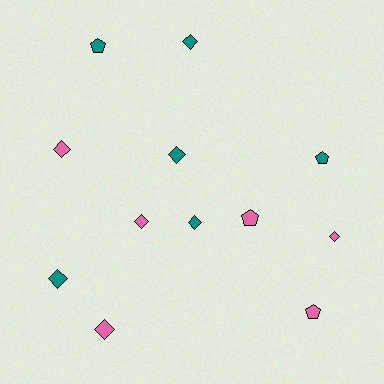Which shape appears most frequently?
Diamond, with 8 objects.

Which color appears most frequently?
Pink, with 6 objects.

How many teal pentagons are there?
There are 2 teal pentagons.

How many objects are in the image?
There are 12 objects.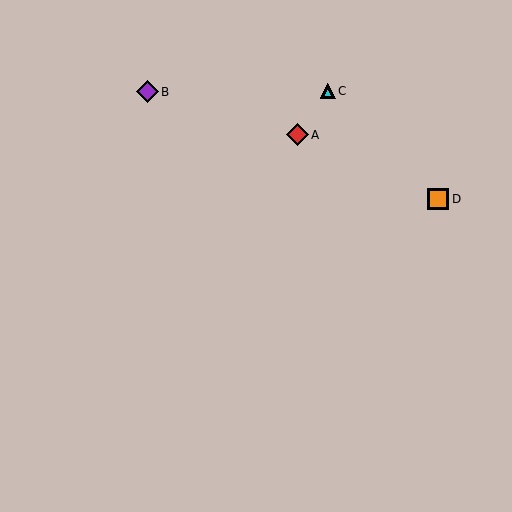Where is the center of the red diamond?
The center of the red diamond is at (297, 135).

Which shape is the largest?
The purple diamond (labeled B) is the largest.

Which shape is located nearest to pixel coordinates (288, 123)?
The red diamond (labeled A) at (297, 135) is nearest to that location.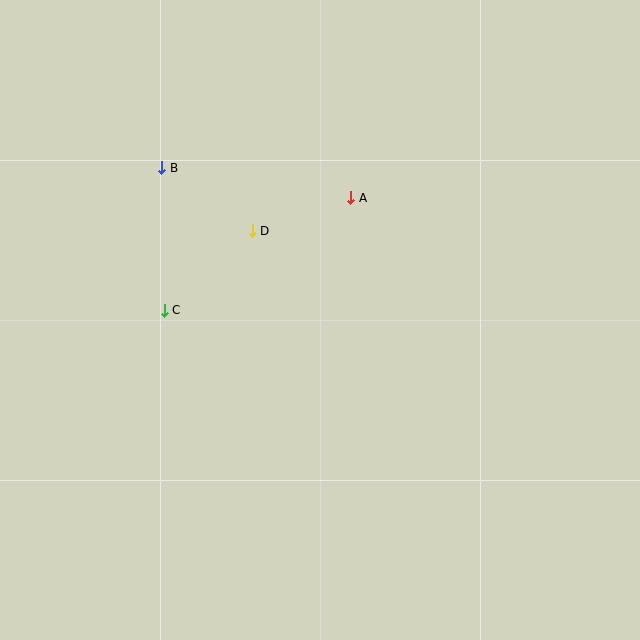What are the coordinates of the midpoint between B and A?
The midpoint between B and A is at (256, 183).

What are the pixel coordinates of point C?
Point C is at (164, 310).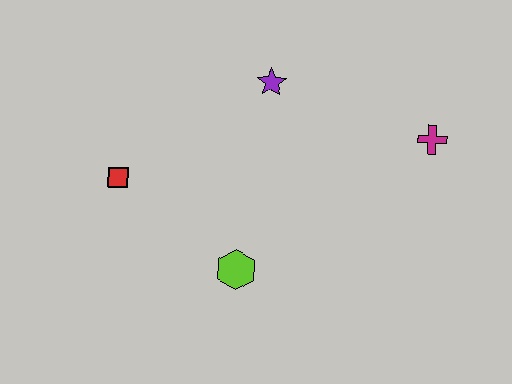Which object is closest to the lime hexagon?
The red square is closest to the lime hexagon.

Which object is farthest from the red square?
The magenta cross is farthest from the red square.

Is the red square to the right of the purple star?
No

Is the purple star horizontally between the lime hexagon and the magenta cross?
Yes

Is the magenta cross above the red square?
Yes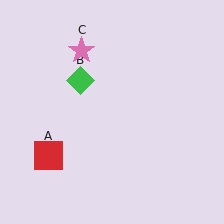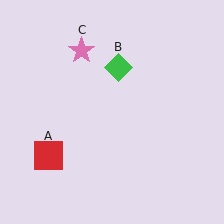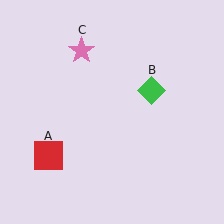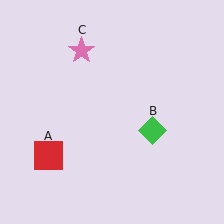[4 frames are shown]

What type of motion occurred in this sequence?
The green diamond (object B) rotated clockwise around the center of the scene.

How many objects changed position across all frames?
1 object changed position: green diamond (object B).